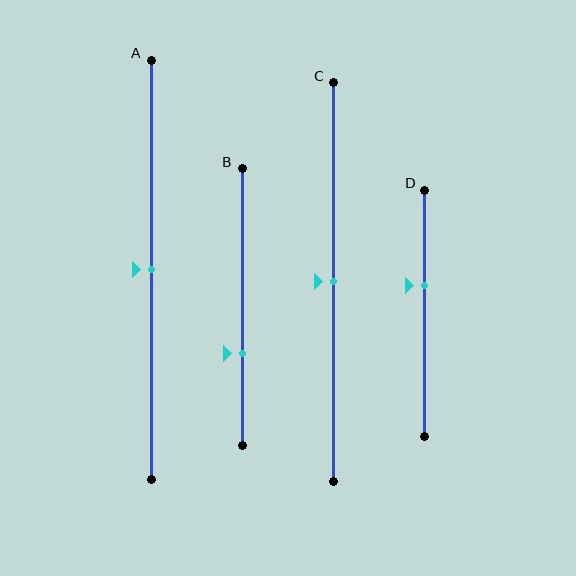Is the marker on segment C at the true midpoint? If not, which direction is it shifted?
Yes, the marker on segment C is at the true midpoint.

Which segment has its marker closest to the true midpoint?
Segment A has its marker closest to the true midpoint.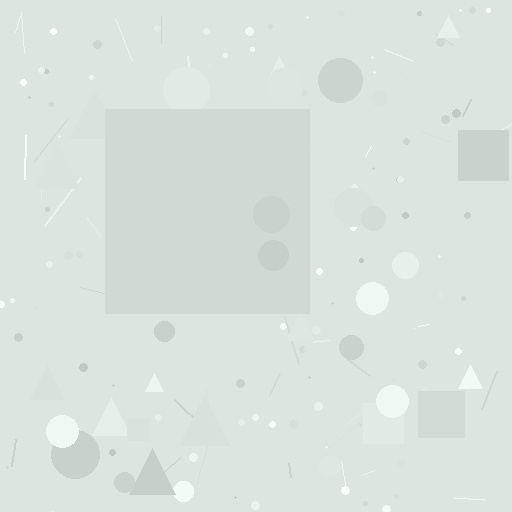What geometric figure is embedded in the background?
A square is embedded in the background.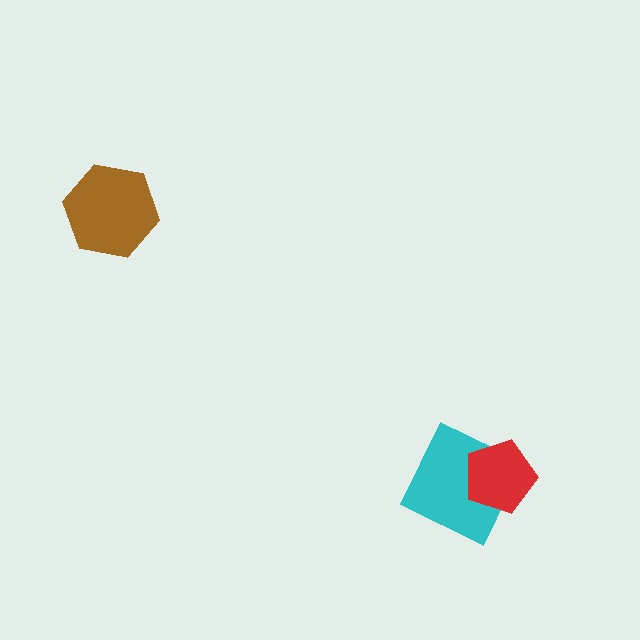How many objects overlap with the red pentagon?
1 object overlaps with the red pentagon.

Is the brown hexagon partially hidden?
No, no other shape covers it.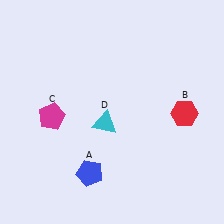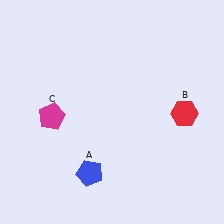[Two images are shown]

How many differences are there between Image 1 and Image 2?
There is 1 difference between the two images.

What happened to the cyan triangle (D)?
The cyan triangle (D) was removed in Image 2. It was in the bottom-left area of Image 1.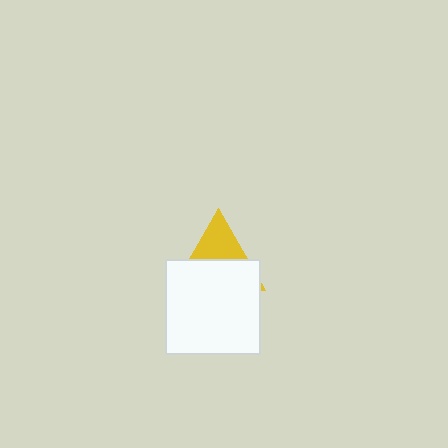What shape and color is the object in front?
The object in front is a white square.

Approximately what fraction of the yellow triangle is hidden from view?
Roughly 61% of the yellow triangle is hidden behind the white square.